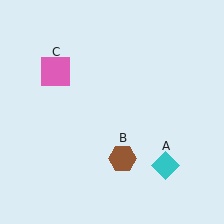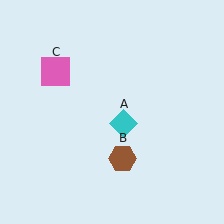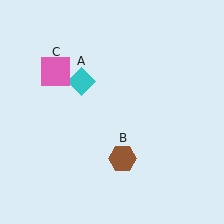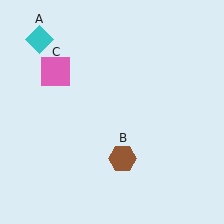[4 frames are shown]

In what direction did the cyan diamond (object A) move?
The cyan diamond (object A) moved up and to the left.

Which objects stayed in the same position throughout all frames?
Brown hexagon (object B) and pink square (object C) remained stationary.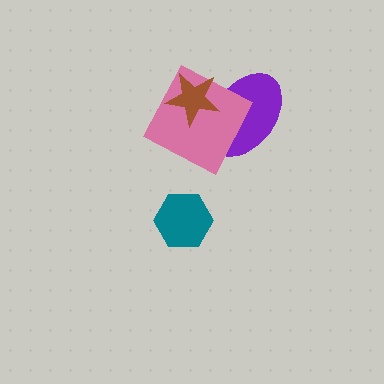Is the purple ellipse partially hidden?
Yes, it is partially covered by another shape.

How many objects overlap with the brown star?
2 objects overlap with the brown star.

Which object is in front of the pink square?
The brown star is in front of the pink square.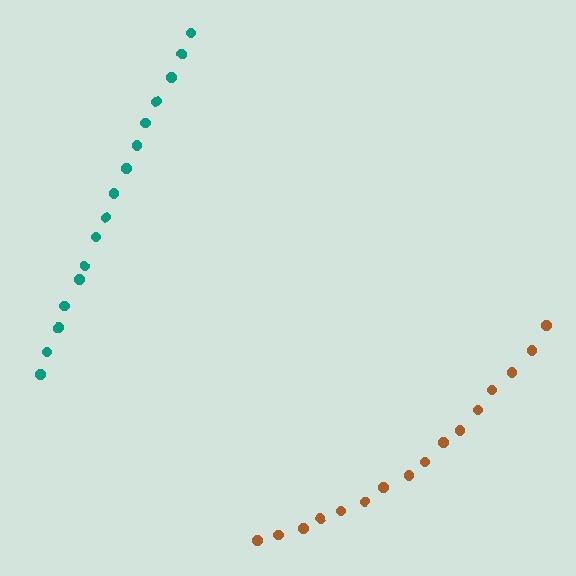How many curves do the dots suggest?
There are 2 distinct paths.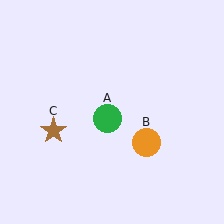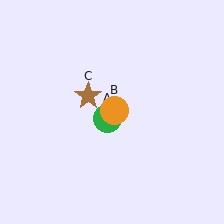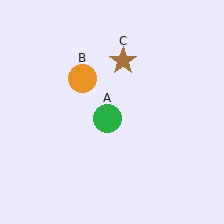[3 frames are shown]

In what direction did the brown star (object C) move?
The brown star (object C) moved up and to the right.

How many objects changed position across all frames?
2 objects changed position: orange circle (object B), brown star (object C).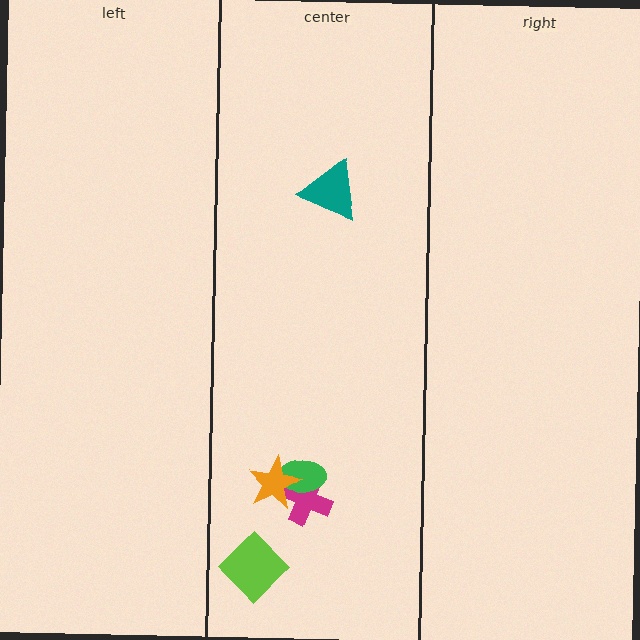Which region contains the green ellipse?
The center region.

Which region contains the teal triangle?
The center region.